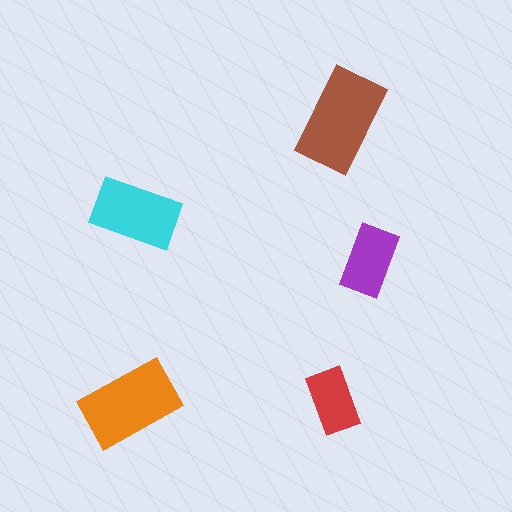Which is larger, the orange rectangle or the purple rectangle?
The orange one.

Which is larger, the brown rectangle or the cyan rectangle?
The brown one.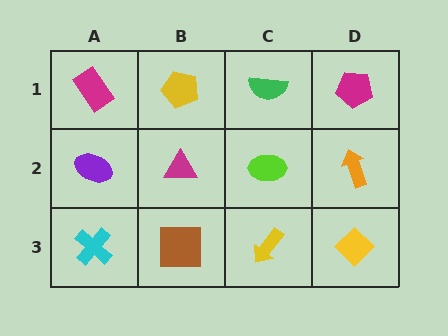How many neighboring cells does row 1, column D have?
2.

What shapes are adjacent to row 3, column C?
A lime ellipse (row 2, column C), a brown square (row 3, column B), a yellow diamond (row 3, column D).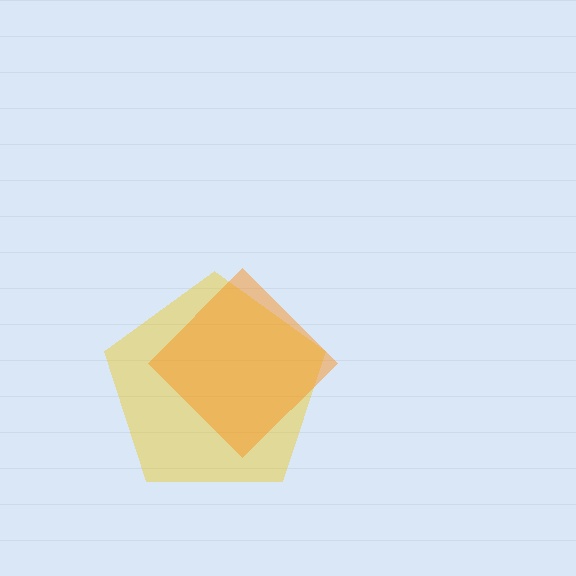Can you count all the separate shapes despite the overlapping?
Yes, there are 2 separate shapes.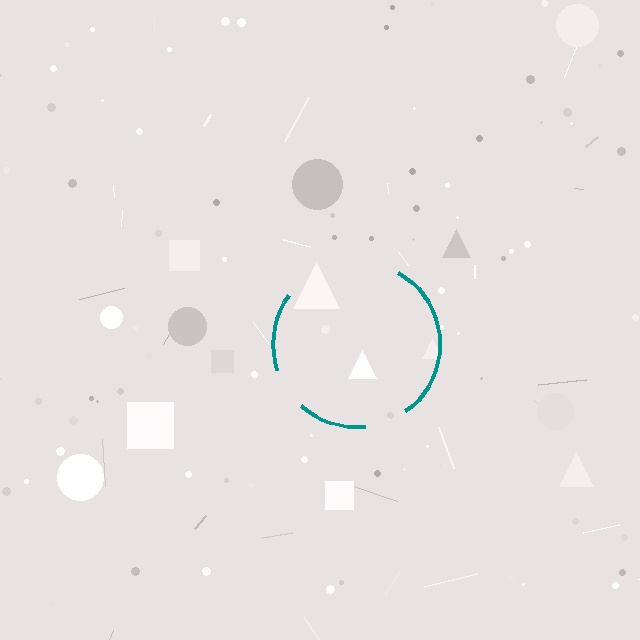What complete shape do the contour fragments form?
The contour fragments form a circle.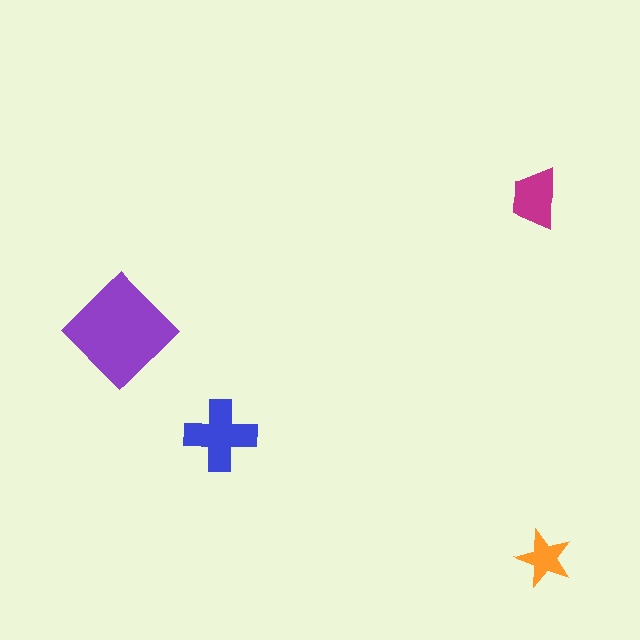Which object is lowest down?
The orange star is bottommost.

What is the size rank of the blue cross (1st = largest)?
2nd.